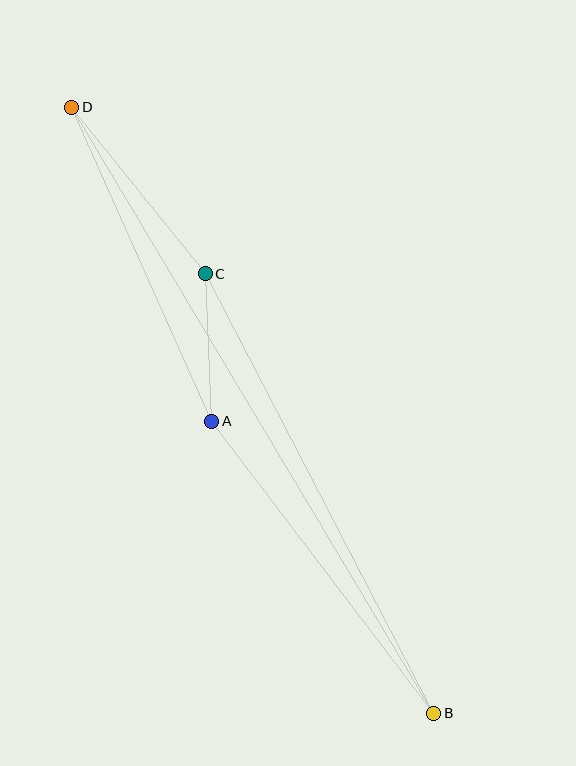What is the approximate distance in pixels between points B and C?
The distance between B and C is approximately 495 pixels.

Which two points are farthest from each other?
Points B and D are farthest from each other.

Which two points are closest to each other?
Points A and C are closest to each other.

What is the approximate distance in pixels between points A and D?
The distance between A and D is approximately 344 pixels.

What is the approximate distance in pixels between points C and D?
The distance between C and D is approximately 214 pixels.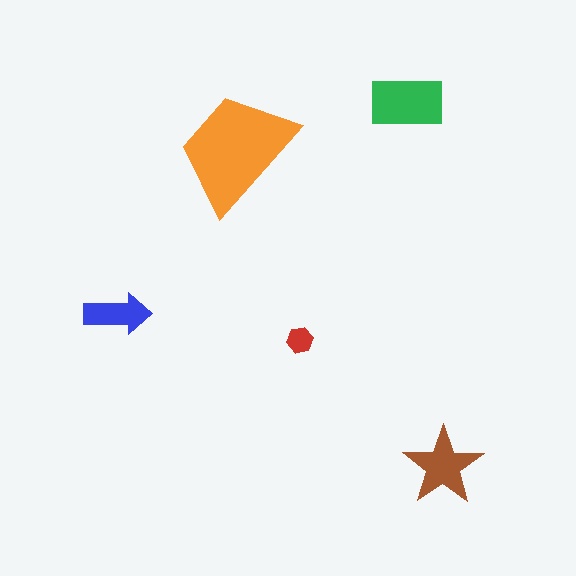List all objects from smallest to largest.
The red hexagon, the blue arrow, the brown star, the green rectangle, the orange trapezoid.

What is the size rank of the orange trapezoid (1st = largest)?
1st.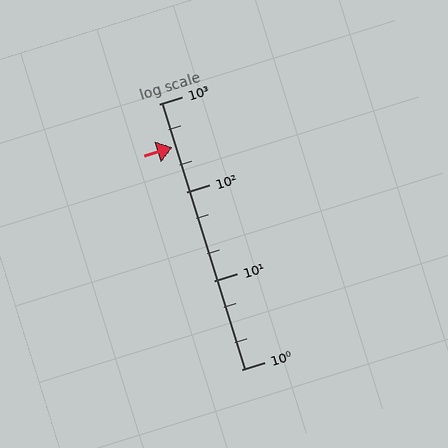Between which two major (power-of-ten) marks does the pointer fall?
The pointer is between 100 and 1000.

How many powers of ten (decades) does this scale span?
The scale spans 3 decades, from 1 to 1000.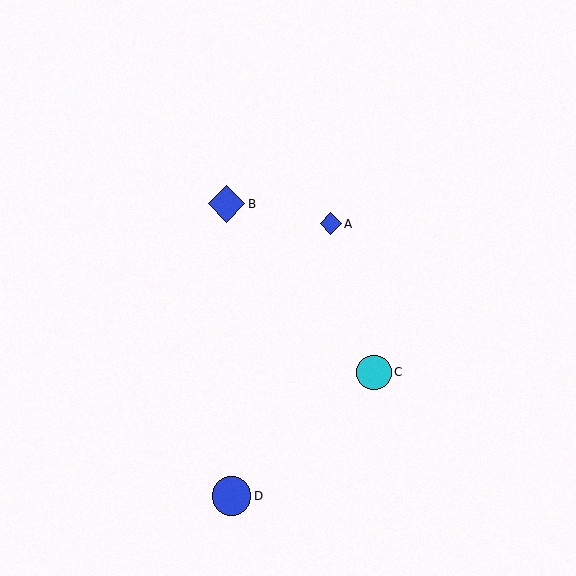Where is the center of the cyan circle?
The center of the cyan circle is at (374, 372).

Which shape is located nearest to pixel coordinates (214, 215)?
The blue diamond (labeled B) at (226, 204) is nearest to that location.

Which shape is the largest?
The blue circle (labeled D) is the largest.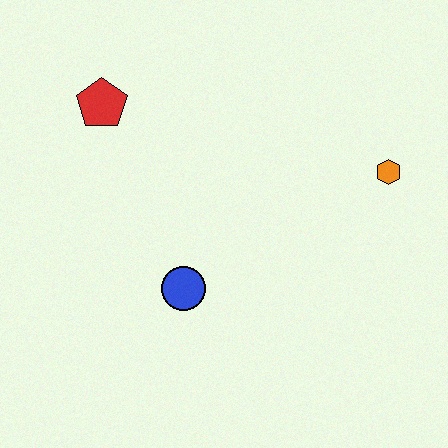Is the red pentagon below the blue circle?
No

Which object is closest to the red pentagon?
The blue circle is closest to the red pentagon.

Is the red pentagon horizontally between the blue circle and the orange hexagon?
No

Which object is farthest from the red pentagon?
The orange hexagon is farthest from the red pentagon.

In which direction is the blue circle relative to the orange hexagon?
The blue circle is to the left of the orange hexagon.